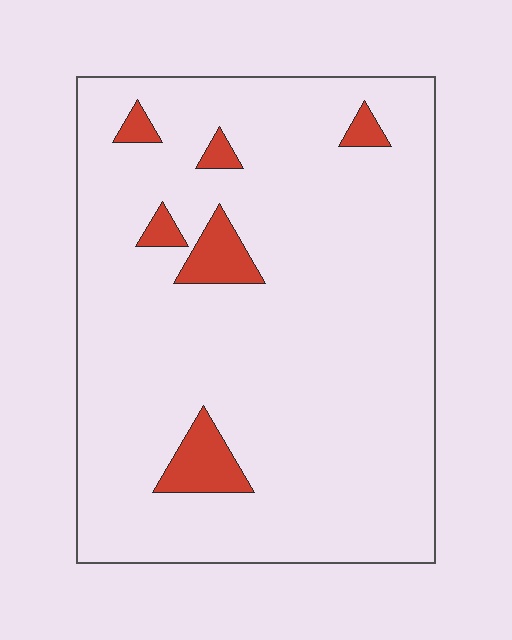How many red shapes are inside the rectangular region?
6.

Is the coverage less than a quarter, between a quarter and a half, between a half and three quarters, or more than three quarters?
Less than a quarter.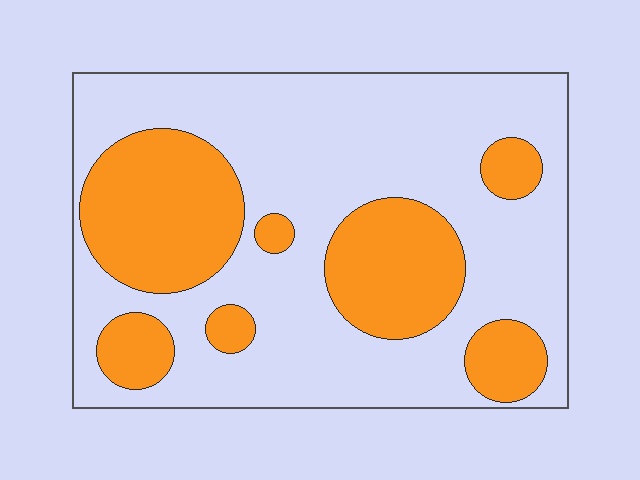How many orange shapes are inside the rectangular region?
7.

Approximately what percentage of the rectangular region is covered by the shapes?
Approximately 30%.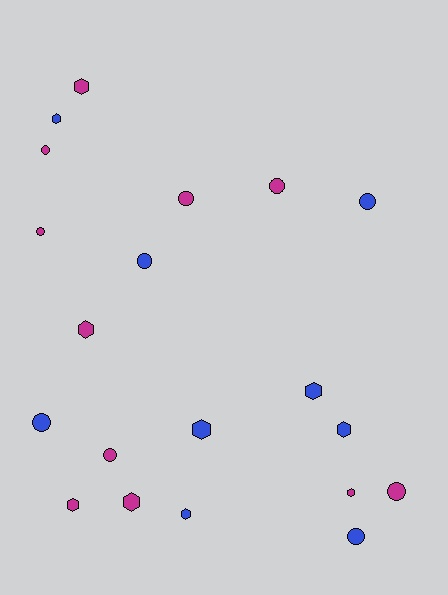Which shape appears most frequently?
Circle, with 10 objects.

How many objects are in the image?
There are 20 objects.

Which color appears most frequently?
Magenta, with 11 objects.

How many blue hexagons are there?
There are 5 blue hexagons.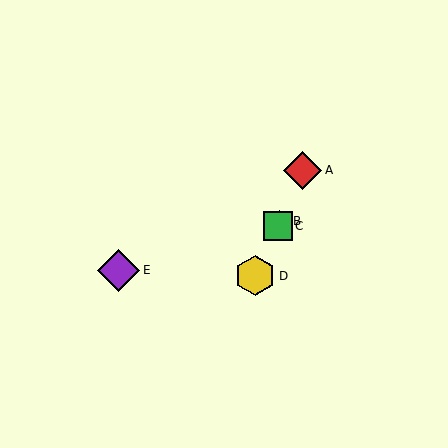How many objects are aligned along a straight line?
4 objects (A, B, C, D) are aligned along a straight line.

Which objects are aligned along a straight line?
Objects A, B, C, D are aligned along a straight line.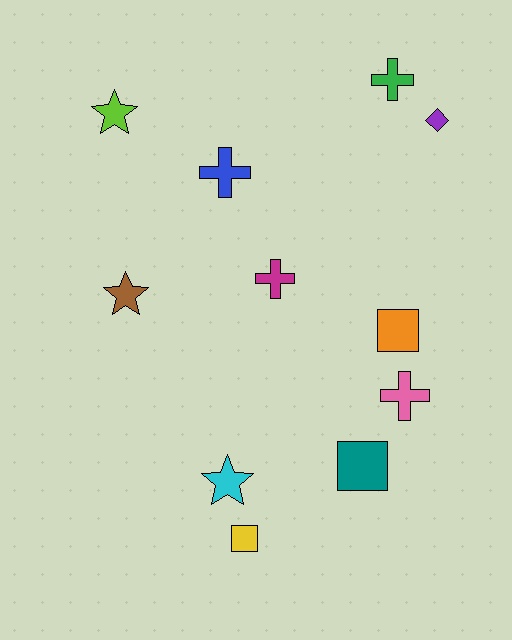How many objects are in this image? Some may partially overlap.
There are 11 objects.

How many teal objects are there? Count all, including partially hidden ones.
There is 1 teal object.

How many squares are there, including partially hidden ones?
There are 3 squares.